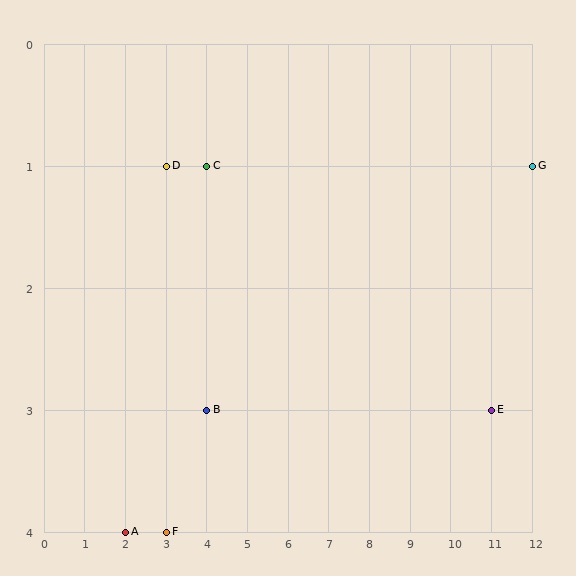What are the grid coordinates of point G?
Point G is at grid coordinates (12, 1).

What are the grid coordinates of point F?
Point F is at grid coordinates (3, 4).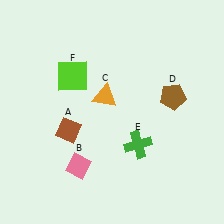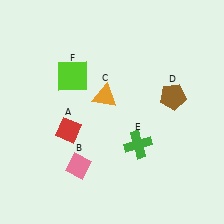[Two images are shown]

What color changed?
The diamond (A) changed from brown in Image 1 to red in Image 2.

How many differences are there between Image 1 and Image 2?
There is 1 difference between the two images.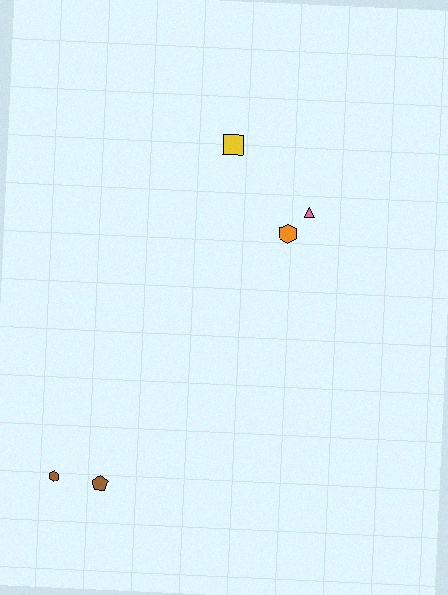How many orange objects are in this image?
There is 1 orange object.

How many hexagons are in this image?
There are 2 hexagons.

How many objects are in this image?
There are 5 objects.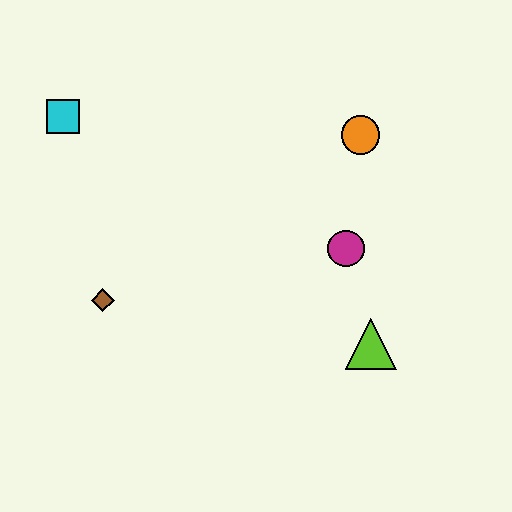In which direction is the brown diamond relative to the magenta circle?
The brown diamond is to the left of the magenta circle.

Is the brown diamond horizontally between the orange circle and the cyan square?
Yes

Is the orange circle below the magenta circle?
No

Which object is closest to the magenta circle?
The lime triangle is closest to the magenta circle.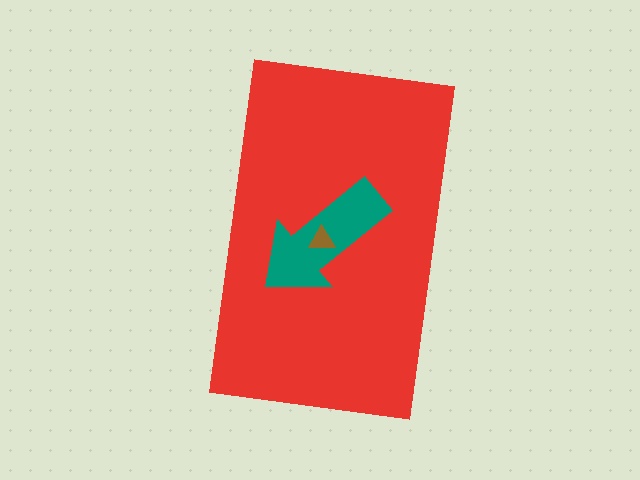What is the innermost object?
The brown triangle.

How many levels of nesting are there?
3.